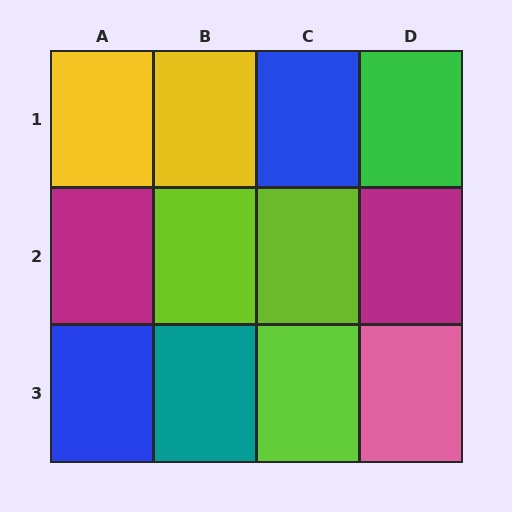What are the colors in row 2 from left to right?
Magenta, lime, lime, magenta.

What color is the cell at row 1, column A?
Yellow.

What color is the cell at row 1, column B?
Yellow.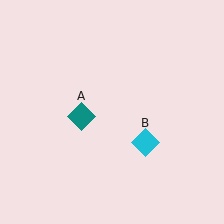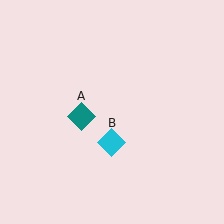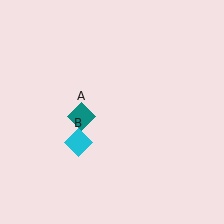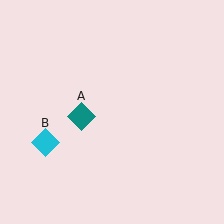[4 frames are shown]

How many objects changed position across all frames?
1 object changed position: cyan diamond (object B).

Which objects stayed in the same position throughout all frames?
Teal diamond (object A) remained stationary.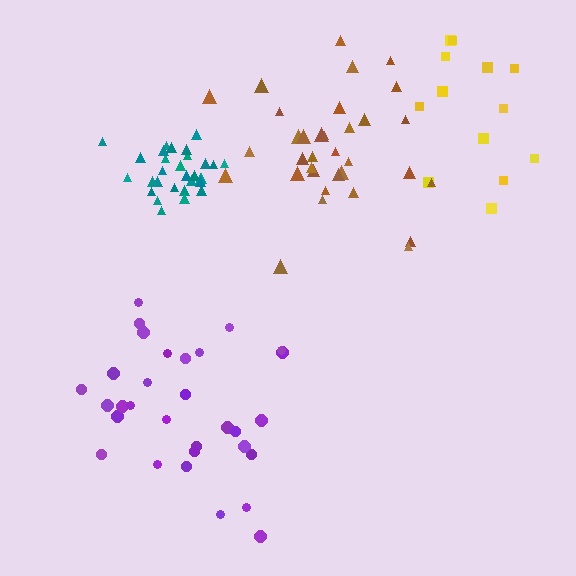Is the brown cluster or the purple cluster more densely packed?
Brown.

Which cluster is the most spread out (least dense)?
Yellow.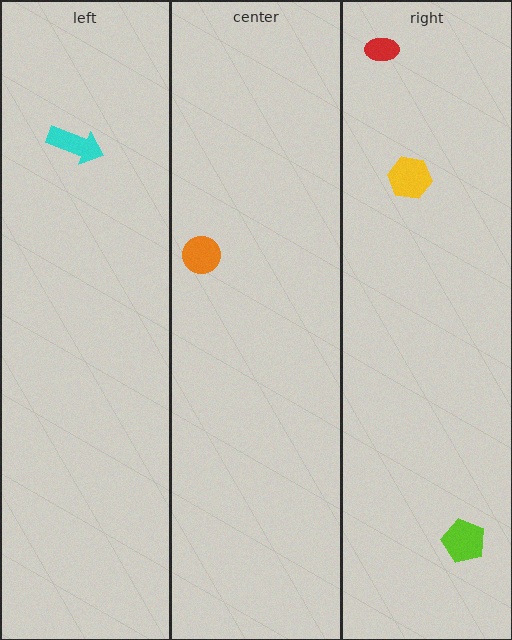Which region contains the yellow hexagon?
The right region.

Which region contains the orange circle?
The center region.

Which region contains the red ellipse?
The right region.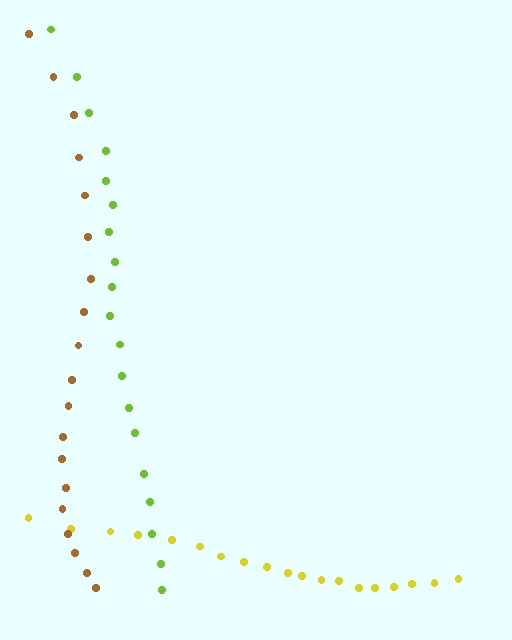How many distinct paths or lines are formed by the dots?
There are 3 distinct paths.